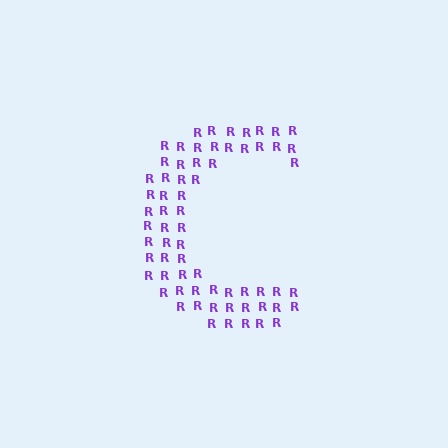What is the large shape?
The large shape is the letter C.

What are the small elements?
The small elements are letter R's.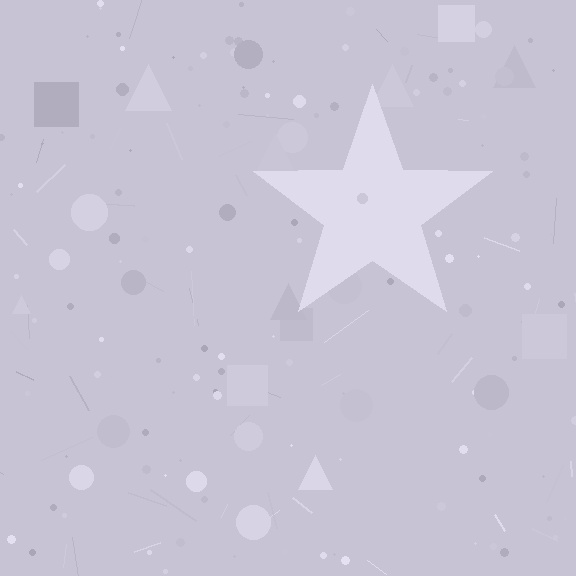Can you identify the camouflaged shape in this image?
The camouflaged shape is a star.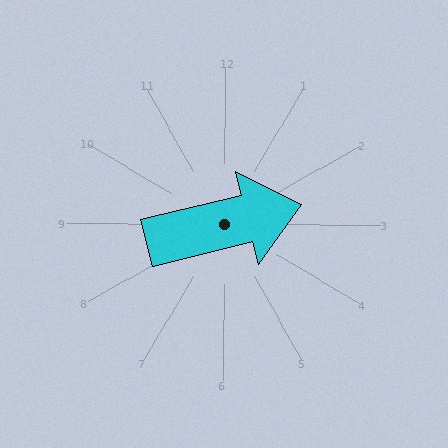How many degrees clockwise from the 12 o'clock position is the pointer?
Approximately 76 degrees.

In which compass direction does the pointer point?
East.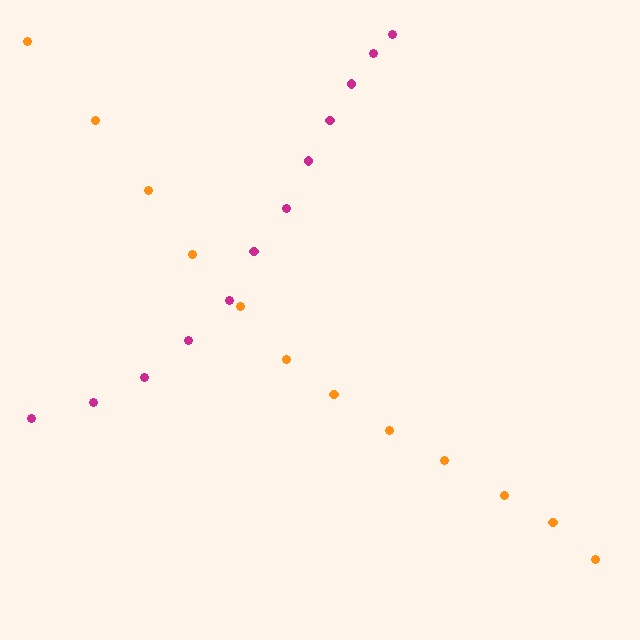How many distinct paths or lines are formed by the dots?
There are 2 distinct paths.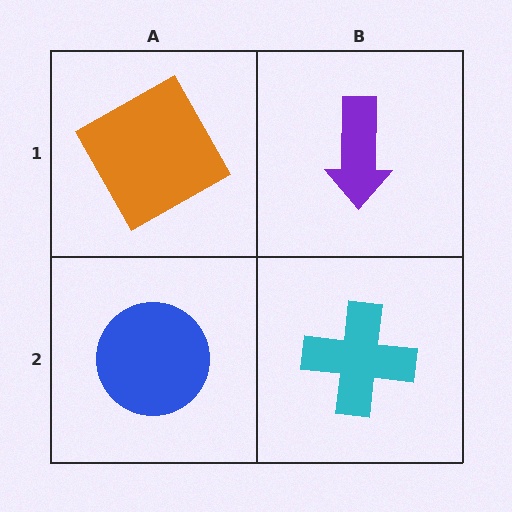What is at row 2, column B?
A cyan cross.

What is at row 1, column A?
An orange square.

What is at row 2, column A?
A blue circle.